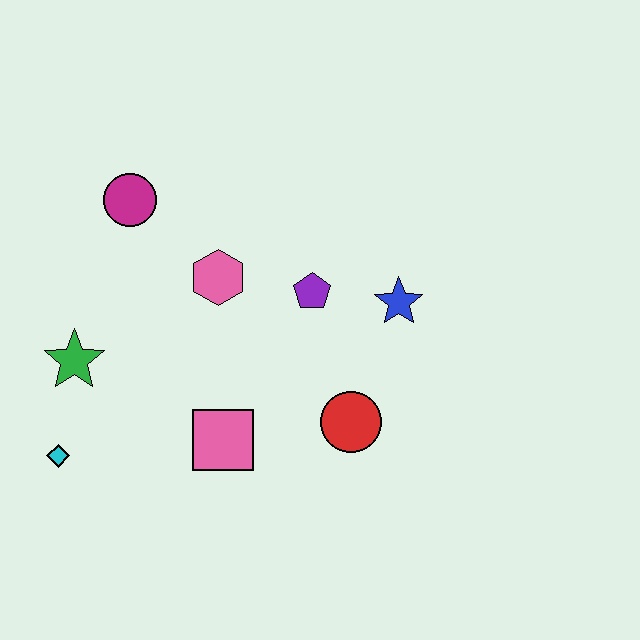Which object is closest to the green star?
The cyan diamond is closest to the green star.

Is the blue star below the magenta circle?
Yes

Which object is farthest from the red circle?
The magenta circle is farthest from the red circle.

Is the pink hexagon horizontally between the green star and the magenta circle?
No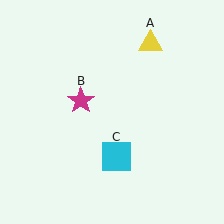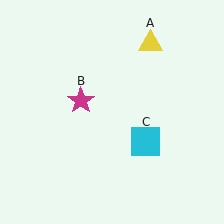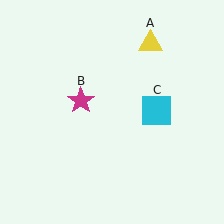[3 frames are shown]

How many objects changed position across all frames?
1 object changed position: cyan square (object C).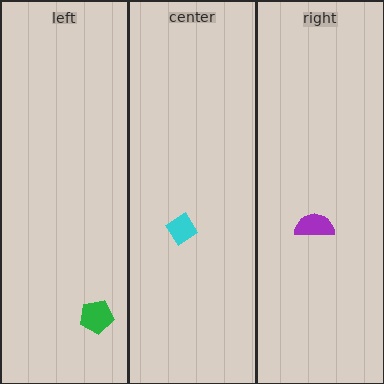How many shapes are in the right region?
1.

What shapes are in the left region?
The green pentagon.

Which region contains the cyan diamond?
The center region.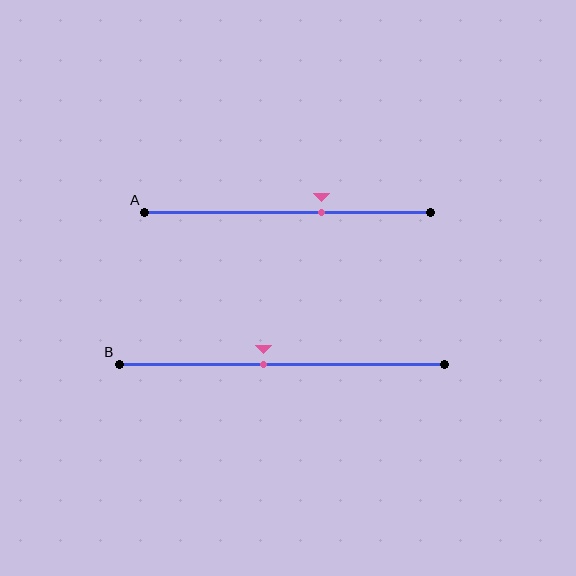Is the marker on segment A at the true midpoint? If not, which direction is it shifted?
No, the marker on segment A is shifted to the right by about 12% of the segment length.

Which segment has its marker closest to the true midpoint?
Segment B has its marker closest to the true midpoint.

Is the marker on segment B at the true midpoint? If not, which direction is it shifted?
No, the marker on segment B is shifted to the left by about 6% of the segment length.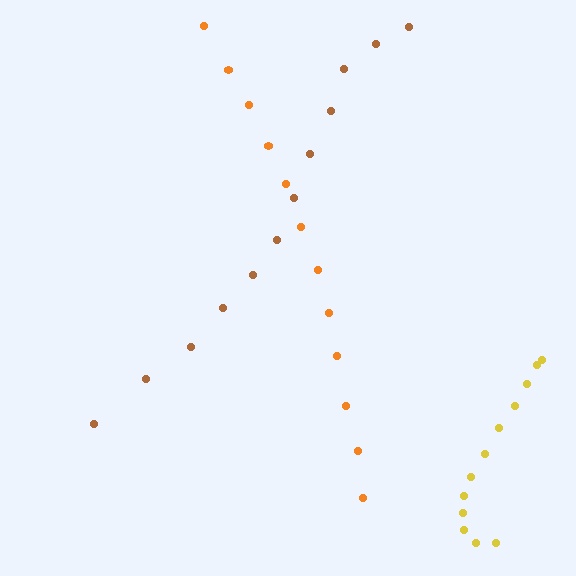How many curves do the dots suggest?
There are 3 distinct paths.